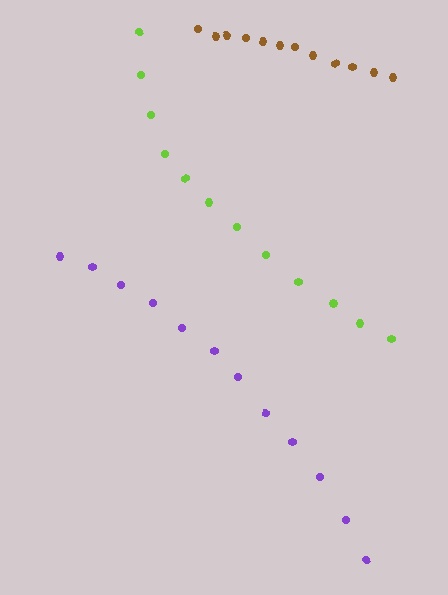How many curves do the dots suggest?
There are 3 distinct paths.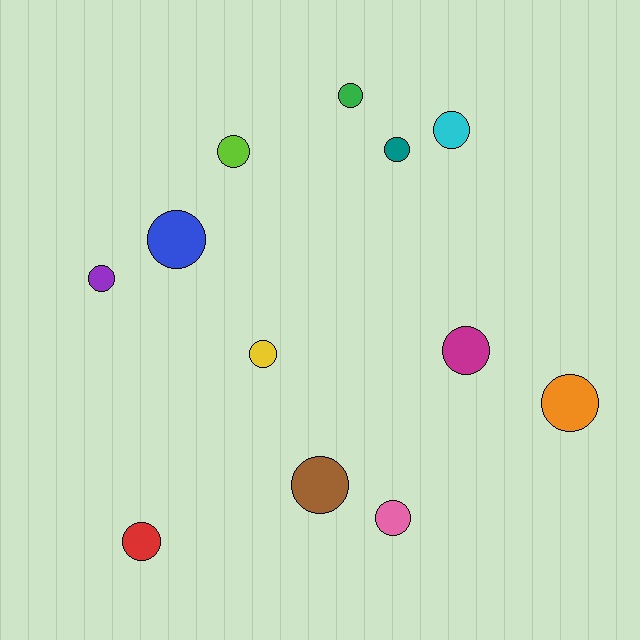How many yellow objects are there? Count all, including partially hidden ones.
There is 1 yellow object.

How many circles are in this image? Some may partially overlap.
There are 12 circles.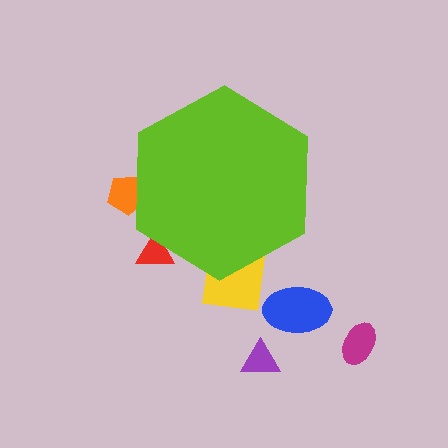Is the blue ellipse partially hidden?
No, the blue ellipse is fully visible.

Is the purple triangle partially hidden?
No, the purple triangle is fully visible.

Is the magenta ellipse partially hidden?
No, the magenta ellipse is fully visible.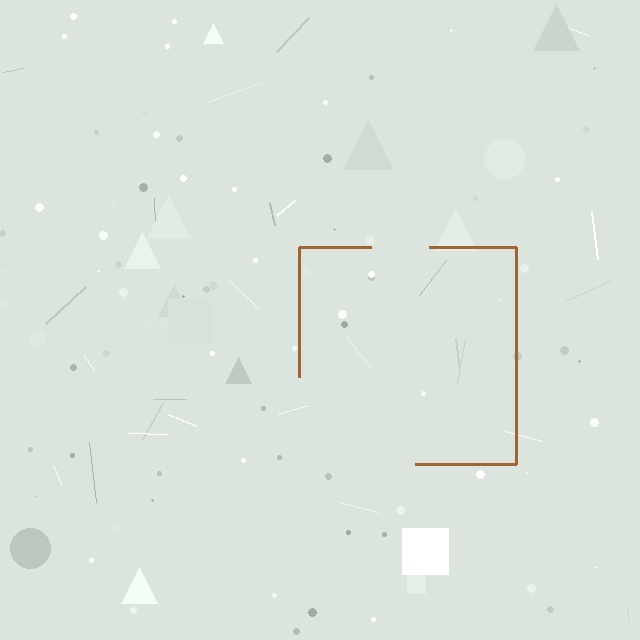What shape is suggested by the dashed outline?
The dashed outline suggests a square.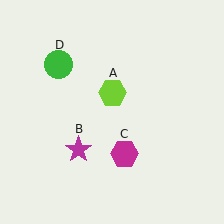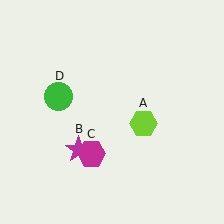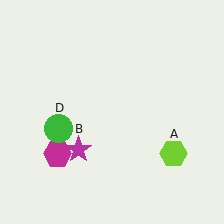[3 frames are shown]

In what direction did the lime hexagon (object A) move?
The lime hexagon (object A) moved down and to the right.